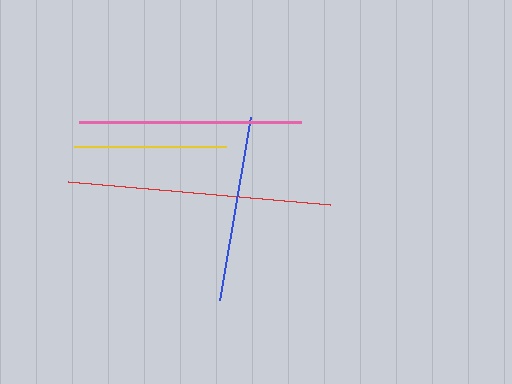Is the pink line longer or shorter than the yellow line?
The pink line is longer than the yellow line.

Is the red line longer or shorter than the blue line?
The red line is longer than the blue line.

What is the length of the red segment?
The red segment is approximately 263 pixels long.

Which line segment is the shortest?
The yellow line is the shortest at approximately 152 pixels.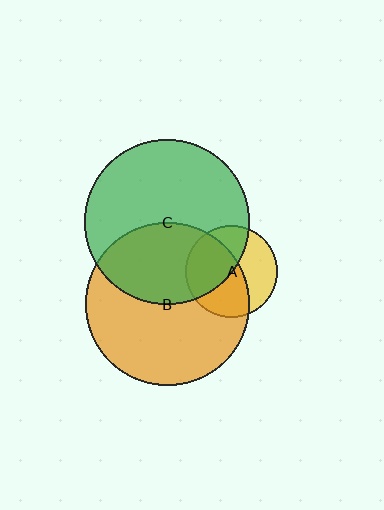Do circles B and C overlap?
Yes.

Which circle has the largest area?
Circle C (green).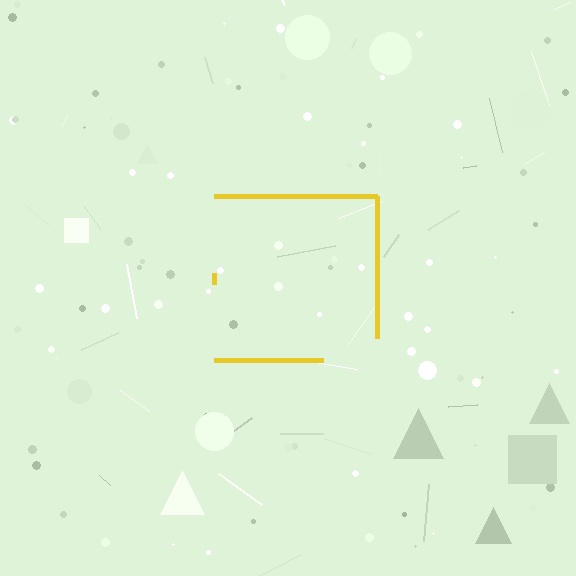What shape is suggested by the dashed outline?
The dashed outline suggests a square.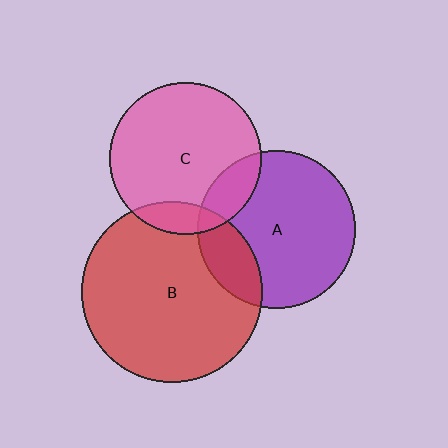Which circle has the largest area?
Circle B (red).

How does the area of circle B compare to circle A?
Approximately 1.3 times.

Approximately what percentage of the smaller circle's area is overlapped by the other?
Approximately 20%.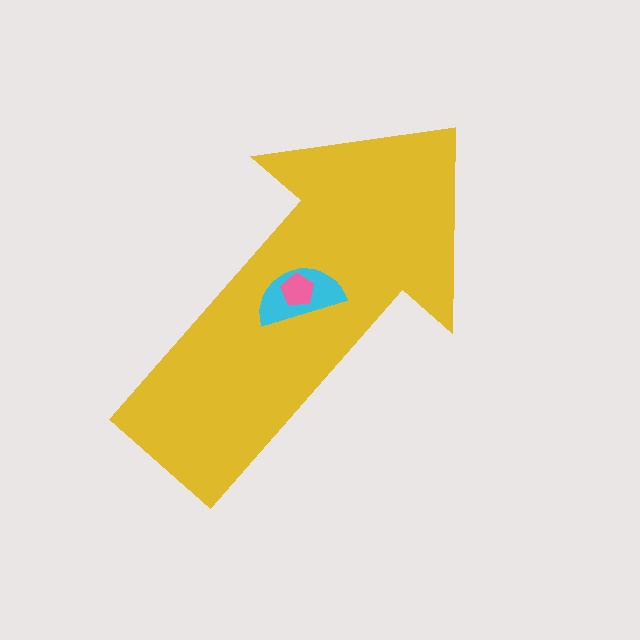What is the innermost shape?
The pink pentagon.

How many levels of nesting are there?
3.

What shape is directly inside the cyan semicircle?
The pink pentagon.